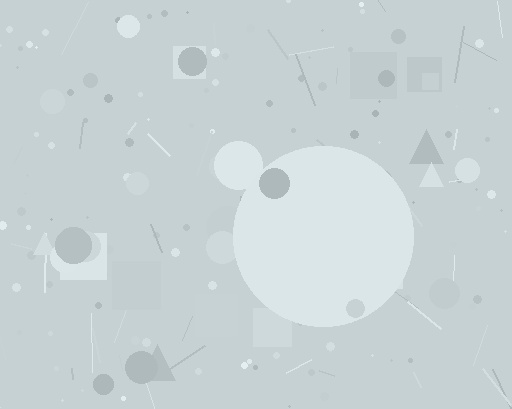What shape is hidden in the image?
A circle is hidden in the image.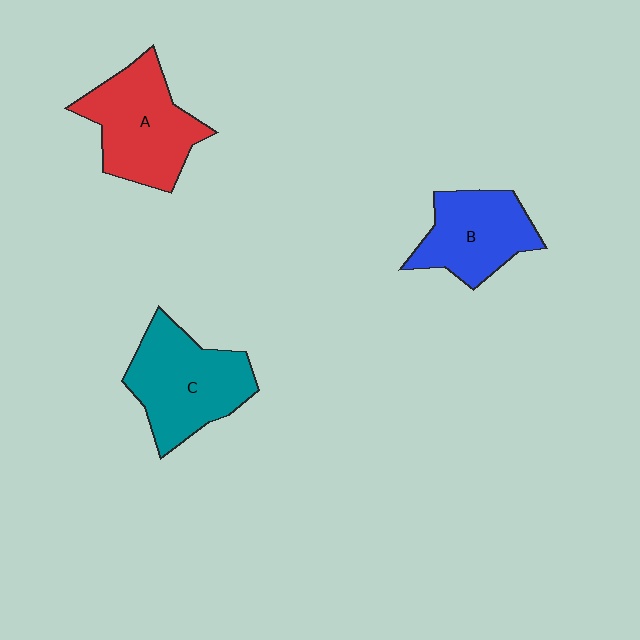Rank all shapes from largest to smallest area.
From largest to smallest: C (teal), A (red), B (blue).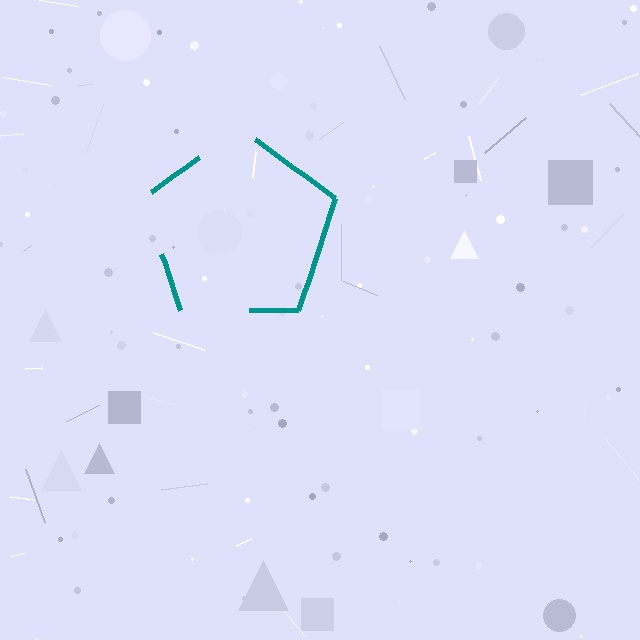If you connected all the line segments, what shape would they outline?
They would outline a pentagon.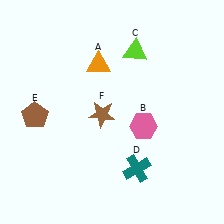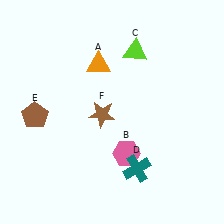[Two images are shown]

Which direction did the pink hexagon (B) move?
The pink hexagon (B) moved down.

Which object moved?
The pink hexagon (B) moved down.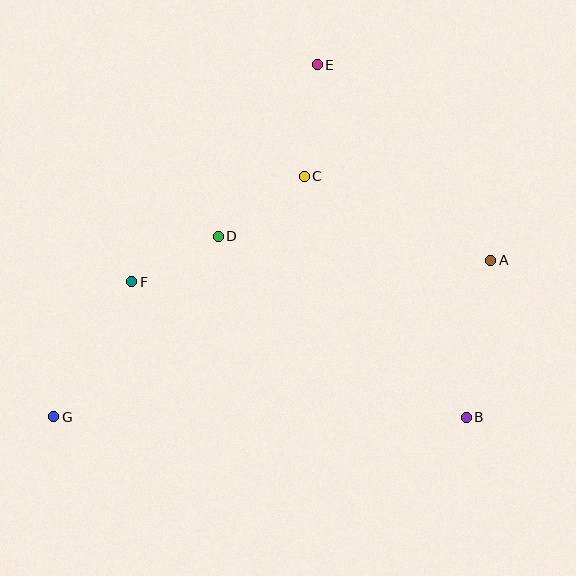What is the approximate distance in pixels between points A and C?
The distance between A and C is approximately 204 pixels.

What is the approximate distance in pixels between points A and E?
The distance between A and E is approximately 261 pixels.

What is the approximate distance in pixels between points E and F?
The distance between E and F is approximately 286 pixels.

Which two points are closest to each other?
Points D and F are closest to each other.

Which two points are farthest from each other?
Points A and G are farthest from each other.